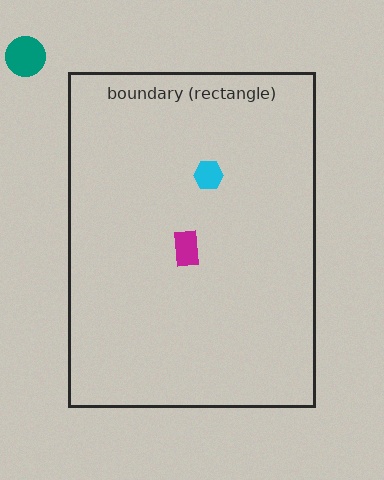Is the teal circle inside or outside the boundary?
Outside.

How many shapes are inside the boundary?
2 inside, 1 outside.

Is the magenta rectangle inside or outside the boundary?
Inside.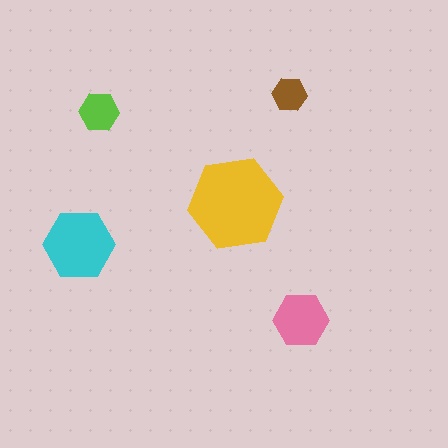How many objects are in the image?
There are 5 objects in the image.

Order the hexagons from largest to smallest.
the yellow one, the cyan one, the pink one, the lime one, the brown one.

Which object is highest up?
The brown hexagon is topmost.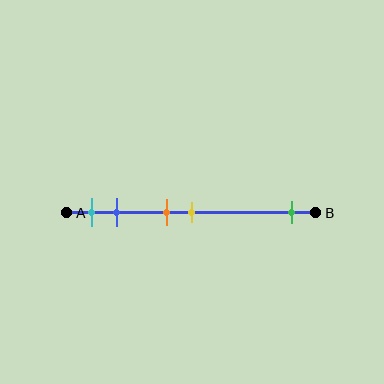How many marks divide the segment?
There are 5 marks dividing the segment.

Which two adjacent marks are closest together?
The orange and yellow marks are the closest adjacent pair.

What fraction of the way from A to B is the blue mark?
The blue mark is approximately 20% (0.2) of the way from A to B.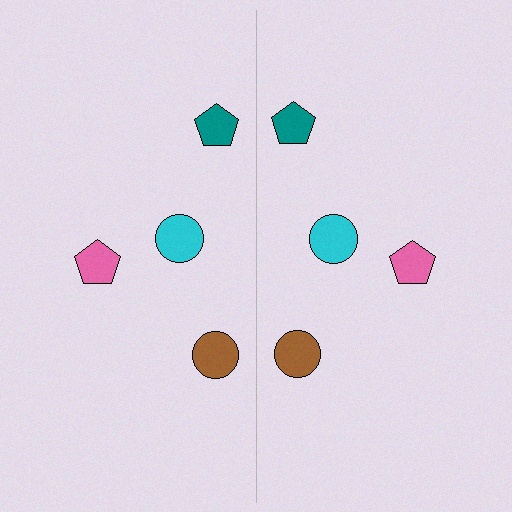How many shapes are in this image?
There are 8 shapes in this image.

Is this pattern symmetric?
Yes, this pattern has bilateral (reflection) symmetry.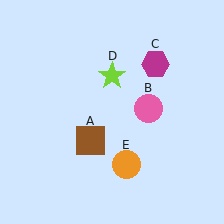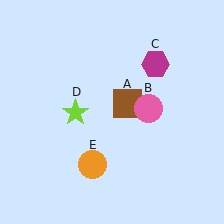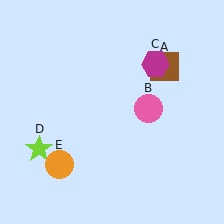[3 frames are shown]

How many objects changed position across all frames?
3 objects changed position: brown square (object A), lime star (object D), orange circle (object E).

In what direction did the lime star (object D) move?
The lime star (object D) moved down and to the left.